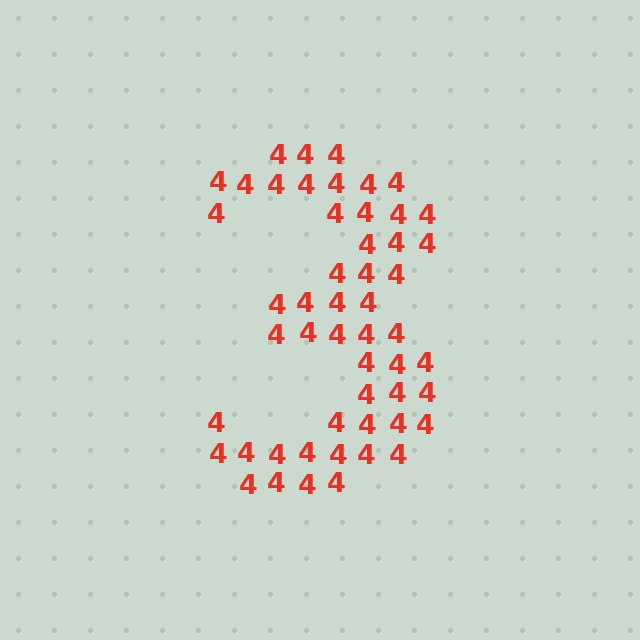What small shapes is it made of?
It is made of small digit 4's.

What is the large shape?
The large shape is the digit 3.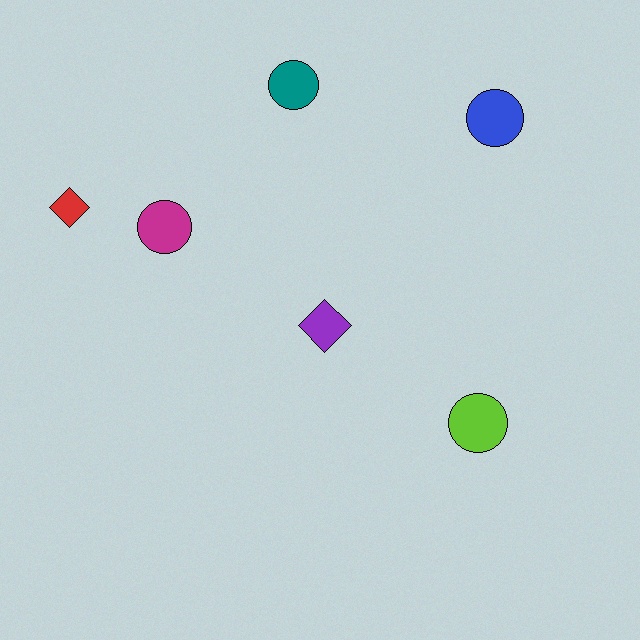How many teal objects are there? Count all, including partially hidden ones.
There is 1 teal object.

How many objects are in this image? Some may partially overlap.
There are 6 objects.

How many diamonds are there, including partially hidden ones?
There are 2 diamonds.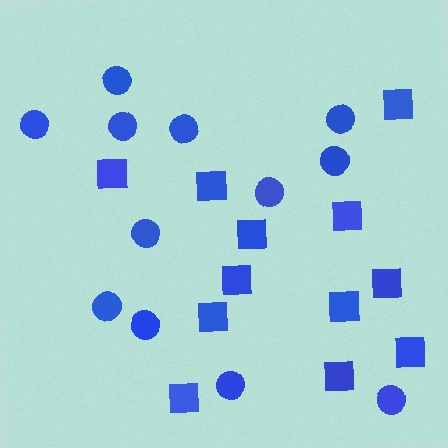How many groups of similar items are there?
There are 2 groups: one group of squares (12) and one group of circles (12).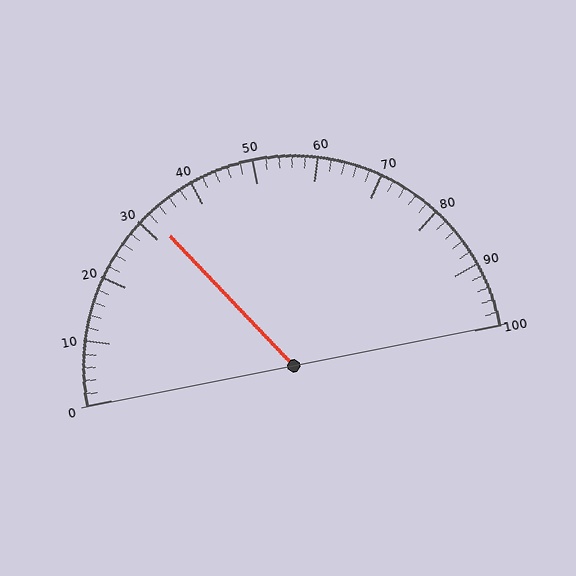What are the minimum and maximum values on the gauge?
The gauge ranges from 0 to 100.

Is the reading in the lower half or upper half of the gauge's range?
The reading is in the lower half of the range (0 to 100).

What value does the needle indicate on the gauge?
The needle indicates approximately 32.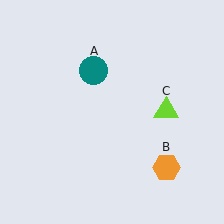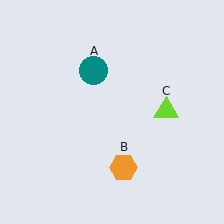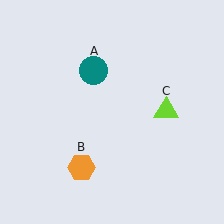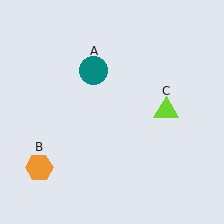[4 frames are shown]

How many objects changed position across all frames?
1 object changed position: orange hexagon (object B).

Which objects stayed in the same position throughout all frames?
Teal circle (object A) and lime triangle (object C) remained stationary.